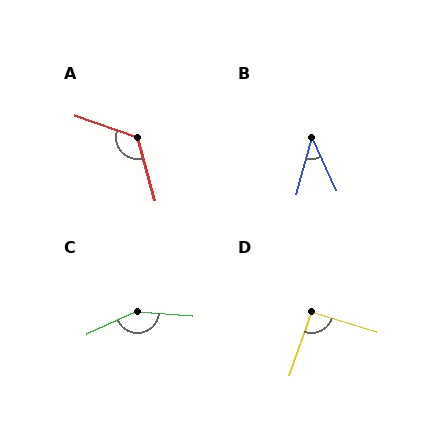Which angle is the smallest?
B, at approximately 40 degrees.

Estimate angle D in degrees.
Approximately 92 degrees.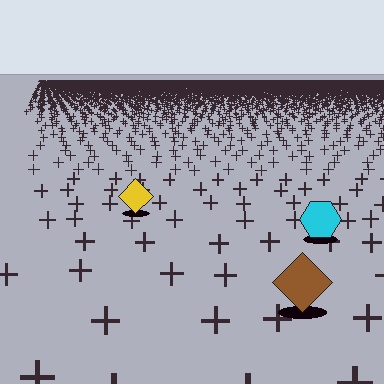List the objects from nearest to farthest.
From nearest to farthest: the brown diamond, the cyan hexagon, the yellow diamond.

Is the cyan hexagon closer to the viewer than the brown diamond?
No. The brown diamond is closer — you can tell from the texture gradient: the ground texture is coarser near it.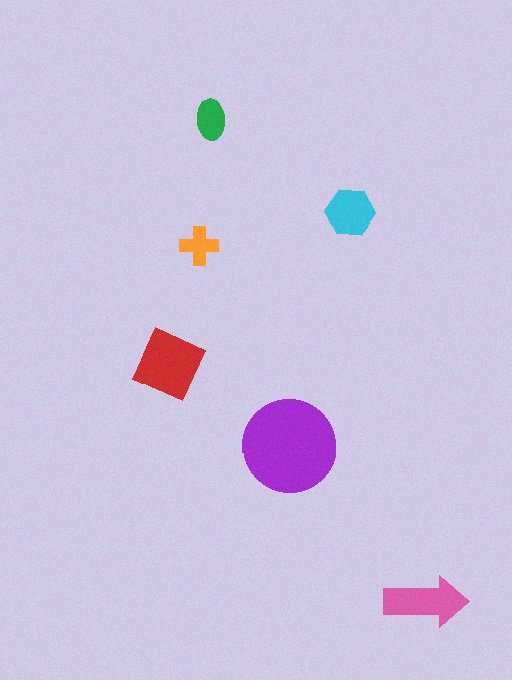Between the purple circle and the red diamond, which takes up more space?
The purple circle.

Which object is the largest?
The purple circle.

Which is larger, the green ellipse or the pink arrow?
The pink arrow.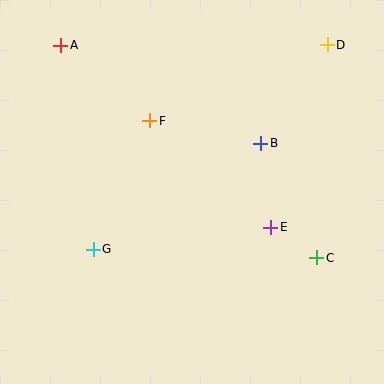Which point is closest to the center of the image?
Point F at (150, 121) is closest to the center.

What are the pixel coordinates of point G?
Point G is at (93, 249).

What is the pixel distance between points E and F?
The distance between E and F is 161 pixels.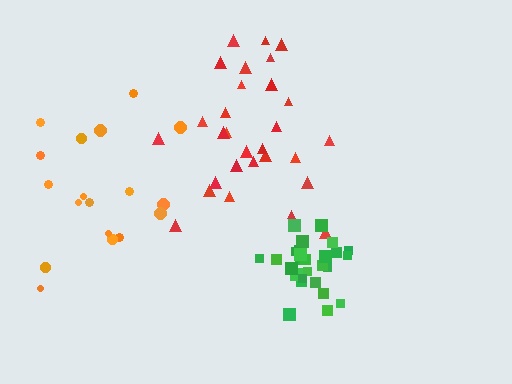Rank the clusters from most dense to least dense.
green, red, orange.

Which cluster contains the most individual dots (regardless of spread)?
Red (29).